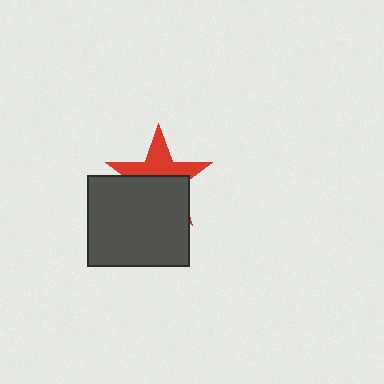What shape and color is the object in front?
The object in front is a dark gray rectangle.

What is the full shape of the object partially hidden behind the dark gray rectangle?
The partially hidden object is a red star.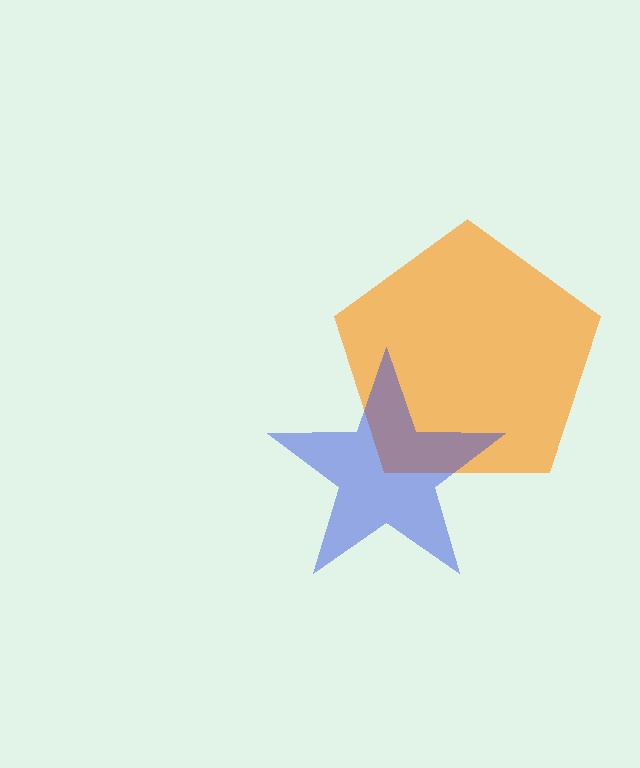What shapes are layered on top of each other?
The layered shapes are: an orange pentagon, a blue star.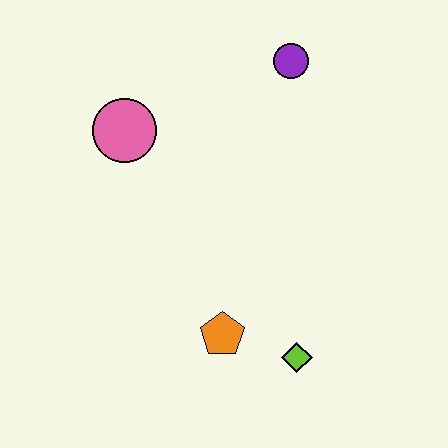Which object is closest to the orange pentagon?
The lime diamond is closest to the orange pentagon.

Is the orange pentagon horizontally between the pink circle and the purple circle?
Yes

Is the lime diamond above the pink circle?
No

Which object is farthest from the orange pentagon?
The purple circle is farthest from the orange pentagon.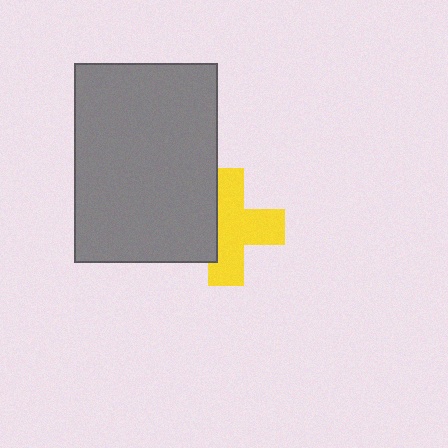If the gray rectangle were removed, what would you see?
You would see the complete yellow cross.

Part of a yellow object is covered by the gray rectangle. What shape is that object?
It is a cross.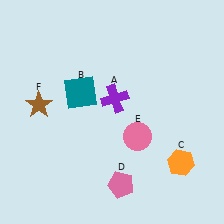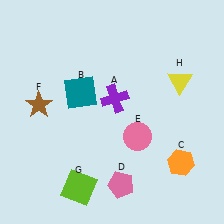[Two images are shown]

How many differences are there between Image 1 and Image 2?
There are 2 differences between the two images.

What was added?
A lime square (G), a yellow triangle (H) were added in Image 2.